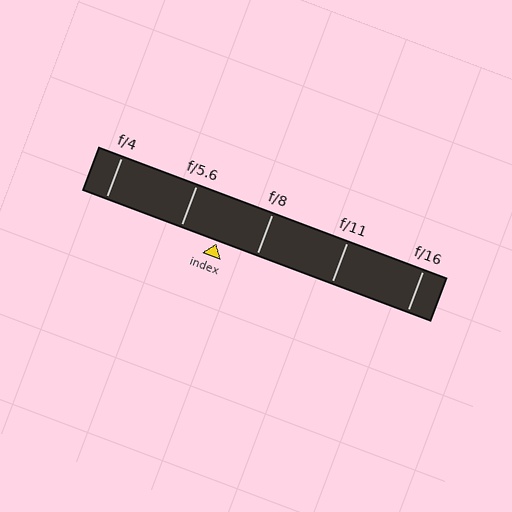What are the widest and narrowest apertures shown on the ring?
The widest aperture shown is f/4 and the narrowest is f/16.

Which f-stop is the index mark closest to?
The index mark is closest to f/5.6.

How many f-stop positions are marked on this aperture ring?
There are 5 f-stop positions marked.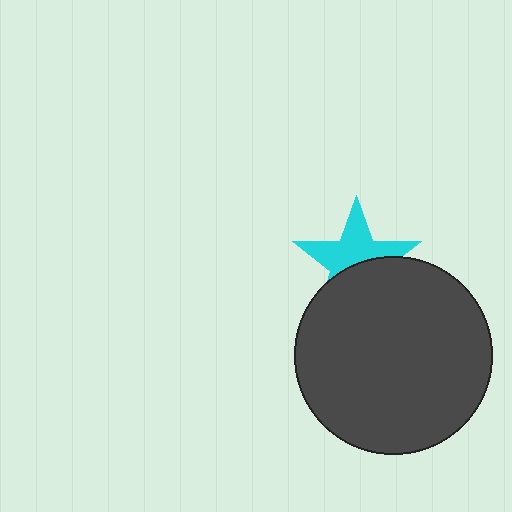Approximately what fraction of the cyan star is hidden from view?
Roughly 45% of the cyan star is hidden behind the dark gray circle.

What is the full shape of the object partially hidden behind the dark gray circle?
The partially hidden object is a cyan star.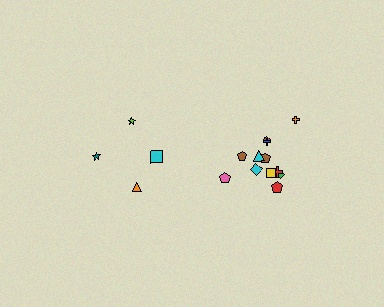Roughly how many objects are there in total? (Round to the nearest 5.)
Roughly 15 objects in total.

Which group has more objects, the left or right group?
The right group.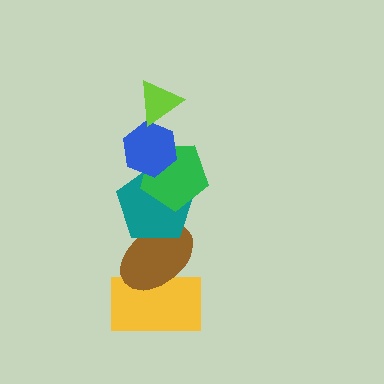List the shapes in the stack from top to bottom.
From top to bottom: the lime triangle, the blue hexagon, the green pentagon, the teal pentagon, the brown ellipse, the yellow rectangle.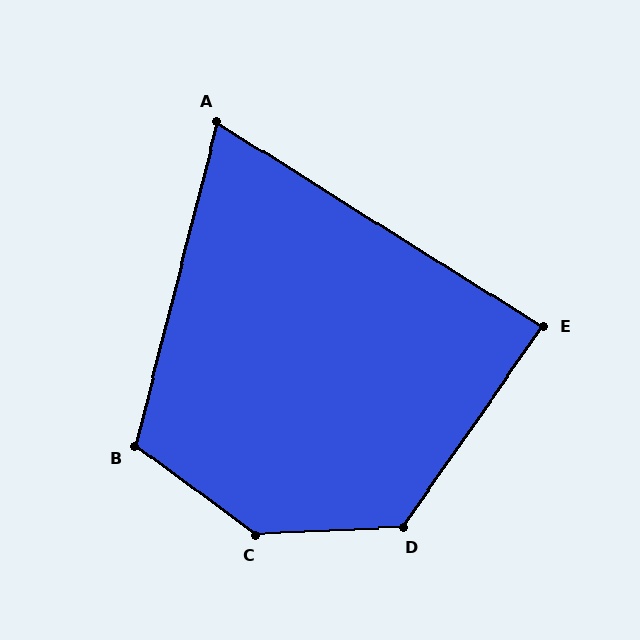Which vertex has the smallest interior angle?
A, at approximately 72 degrees.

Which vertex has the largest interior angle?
C, at approximately 141 degrees.